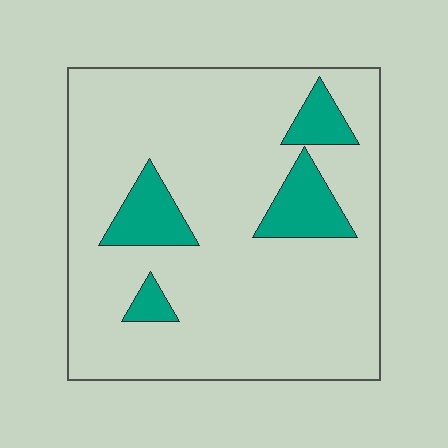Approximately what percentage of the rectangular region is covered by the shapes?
Approximately 15%.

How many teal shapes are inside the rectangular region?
4.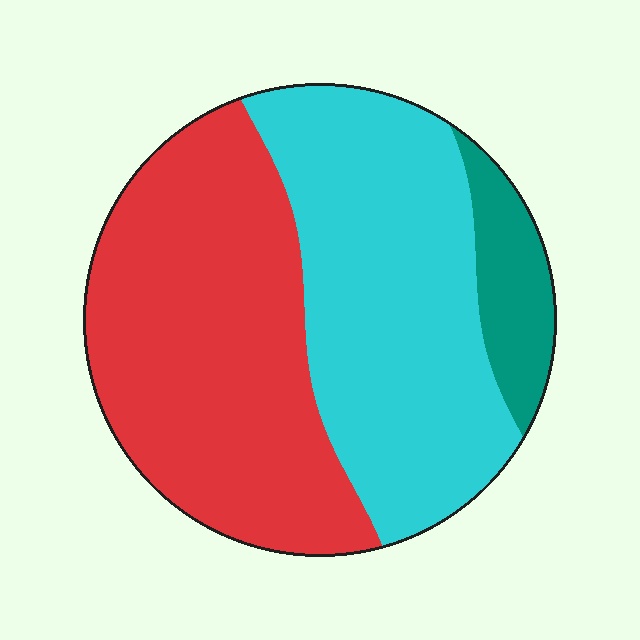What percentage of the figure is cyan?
Cyan covers around 45% of the figure.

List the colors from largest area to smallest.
From largest to smallest: red, cyan, teal.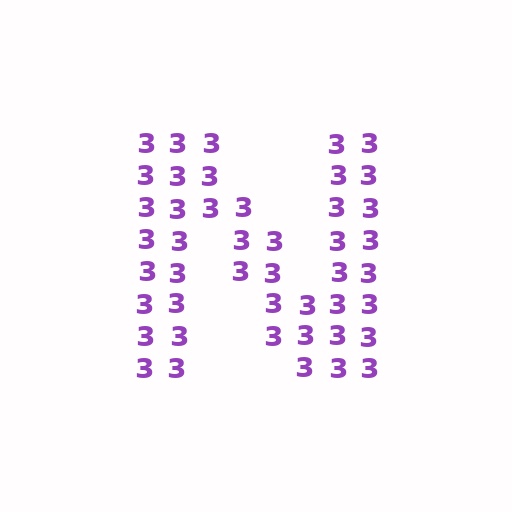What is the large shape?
The large shape is the letter N.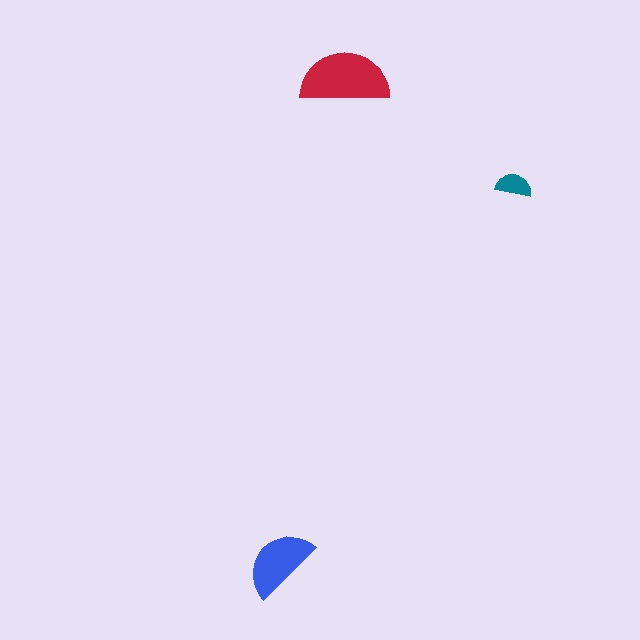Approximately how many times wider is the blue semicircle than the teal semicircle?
About 2 times wider.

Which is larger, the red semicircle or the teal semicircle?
The red one.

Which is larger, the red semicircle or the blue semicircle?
The red one.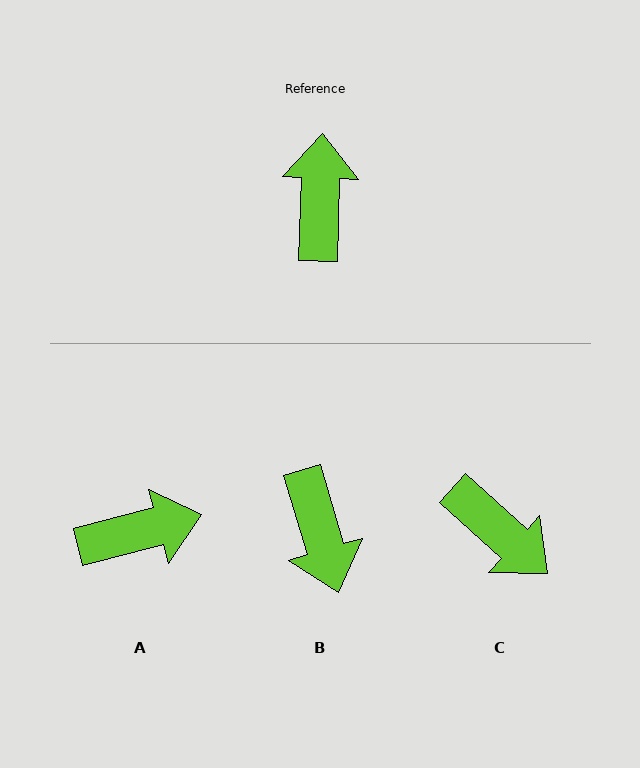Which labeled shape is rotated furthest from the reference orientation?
B, about 162 degrees away.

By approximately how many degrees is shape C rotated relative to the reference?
Approximately 130 degrees clockwise.